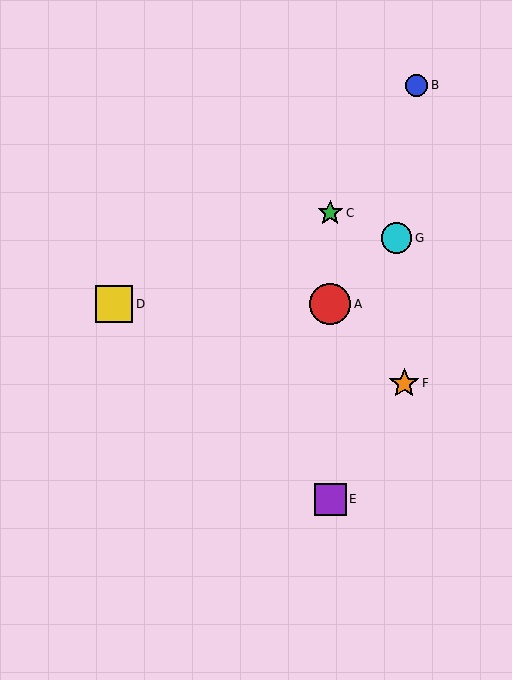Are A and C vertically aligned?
Yes, both are at x≈330.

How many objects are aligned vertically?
3 objects (A, C, E) are aligned vertically.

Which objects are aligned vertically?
Objects A, C, E are aligned vertically.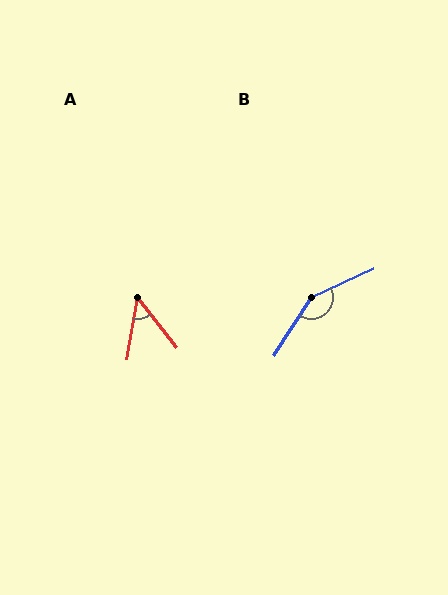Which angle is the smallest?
A, at approximately 48 degrees.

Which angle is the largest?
B, at approximately 148 degrees.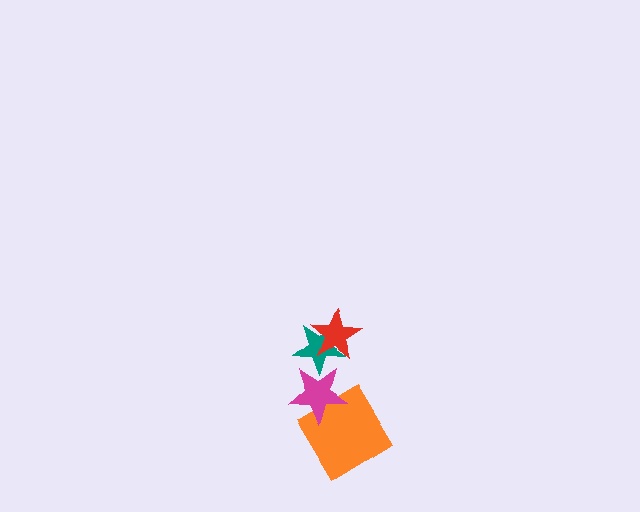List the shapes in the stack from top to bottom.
From top to bottom: the red star, the teal star, the magenta star, the orange diamond.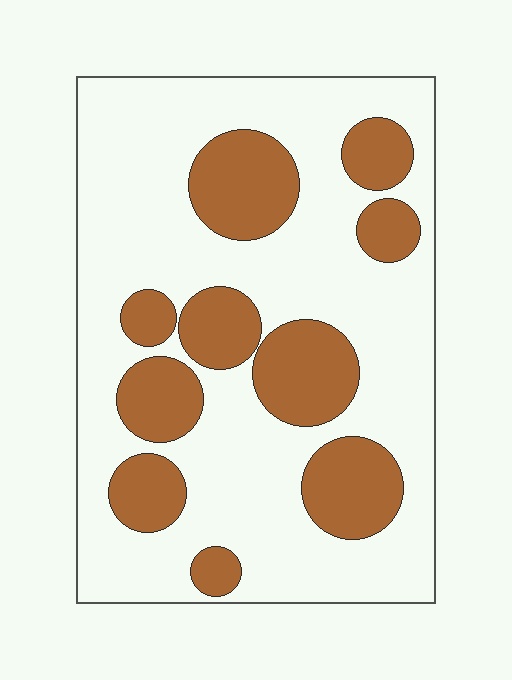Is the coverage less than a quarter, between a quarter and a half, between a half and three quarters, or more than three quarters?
Between a quarter and a half.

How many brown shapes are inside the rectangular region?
10.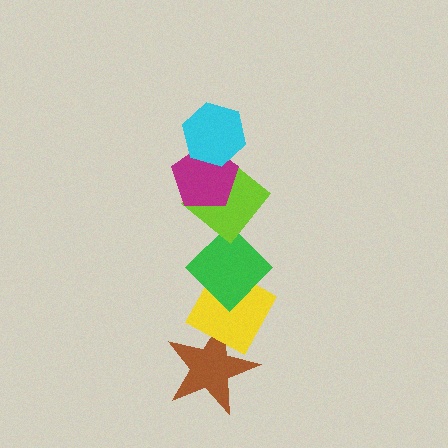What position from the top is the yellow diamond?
The yellow diamond is 5th from the top.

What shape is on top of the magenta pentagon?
The cyan hexagon is on top of the magenta pentagon.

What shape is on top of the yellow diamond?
The green diamond is on top of the yellow diamond.